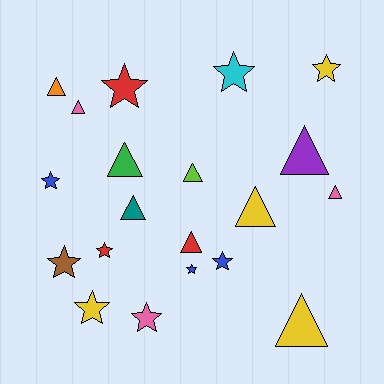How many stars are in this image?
There are 10 stars.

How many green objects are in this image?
There is 1 green object.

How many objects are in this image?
There are 20 objects.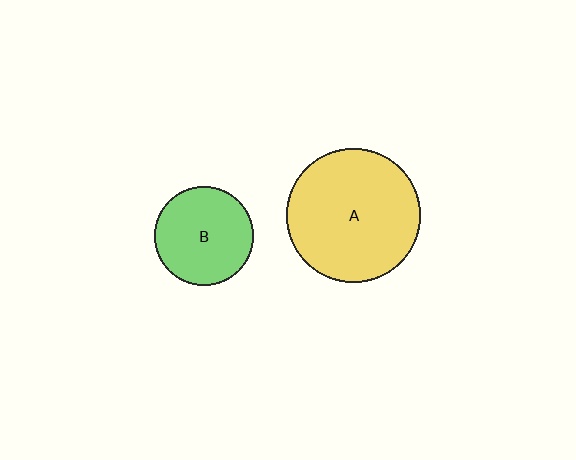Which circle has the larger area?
Circle A (yellow).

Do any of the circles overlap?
No, none of the circles overlap.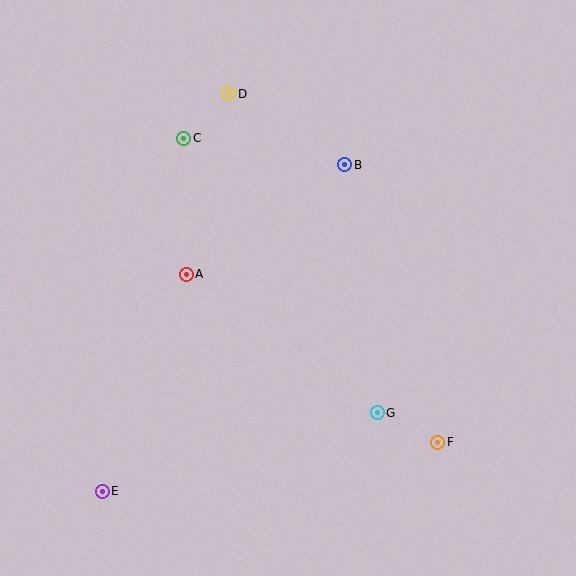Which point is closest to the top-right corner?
Point B is closest to the top-right corner.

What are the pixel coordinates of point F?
Point F is at (438, 442).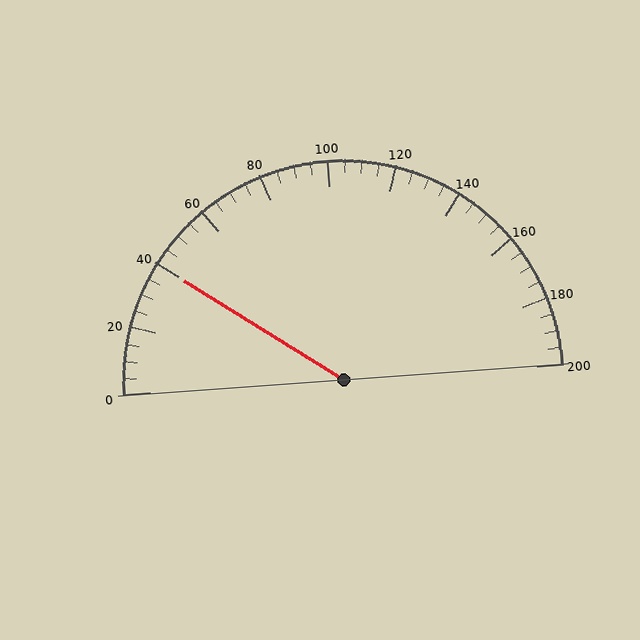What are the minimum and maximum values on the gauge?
The gauge ranges from 0 to 200.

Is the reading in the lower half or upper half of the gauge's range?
The reading is in the lower half of the range (0 to 200).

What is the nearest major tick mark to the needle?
The nearest major tick mark is 40.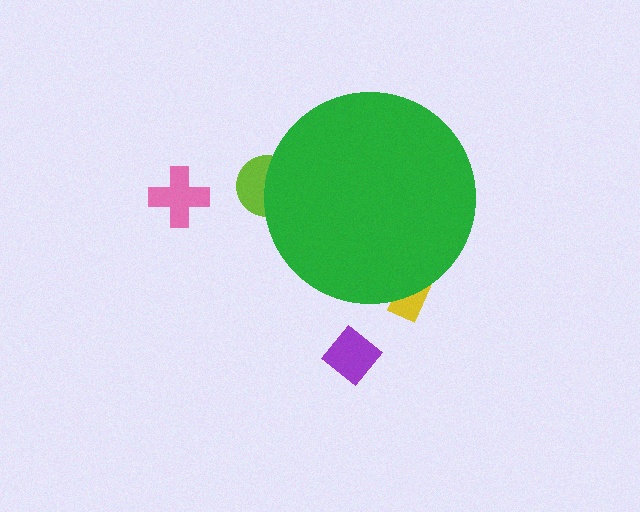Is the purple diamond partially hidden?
No, the purple diamond is fully visible.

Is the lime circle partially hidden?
Yes, the lime circle is partially hidden behind the green circle.